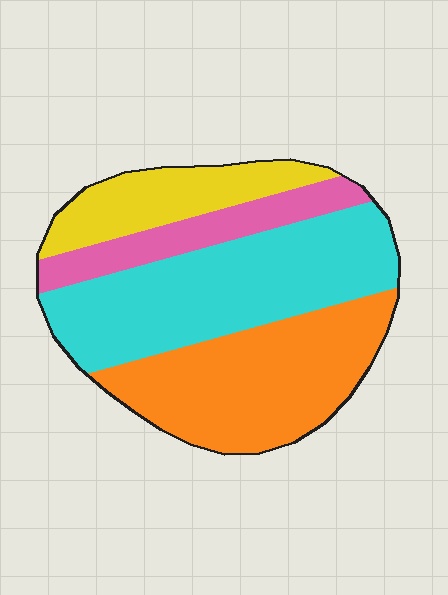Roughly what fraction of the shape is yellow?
Yellow takes up less than a sixth of the shape.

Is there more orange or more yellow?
Orange.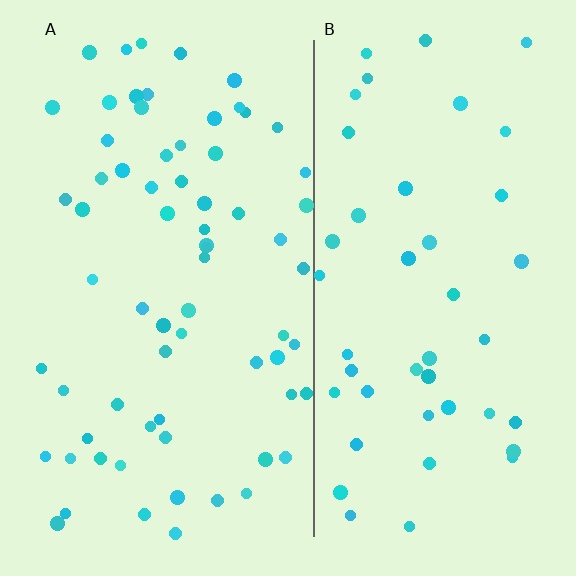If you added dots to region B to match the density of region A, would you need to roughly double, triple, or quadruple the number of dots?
Approximately double.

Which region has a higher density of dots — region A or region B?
A (the left).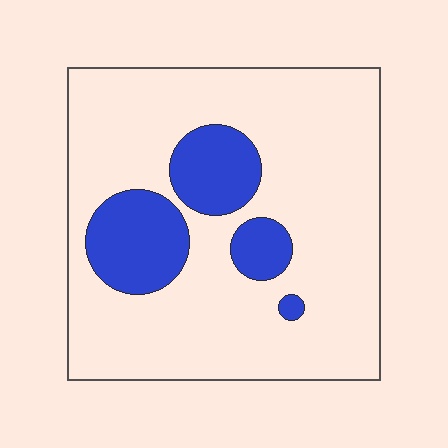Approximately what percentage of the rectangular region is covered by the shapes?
Approximately 20%.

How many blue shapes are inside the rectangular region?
4.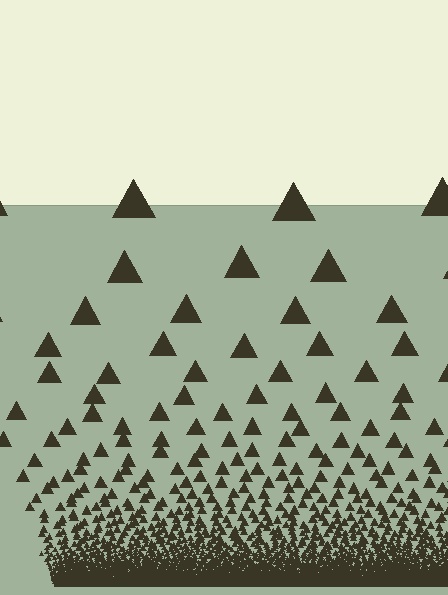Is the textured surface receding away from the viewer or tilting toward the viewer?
The surface appears to tilt toward the viewer. Texture elements get larger and sparser toward the top.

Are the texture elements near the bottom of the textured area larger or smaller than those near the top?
Smaller. The gradient is inverted — elements near the bottom are smaller and denser.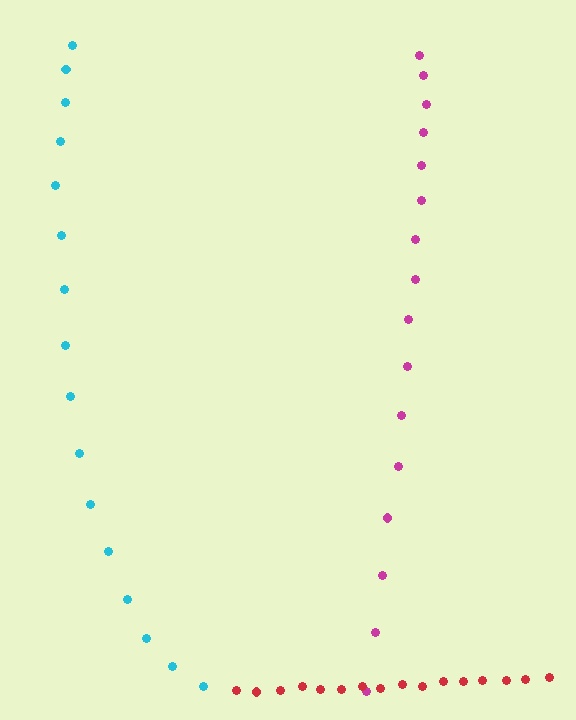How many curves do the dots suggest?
There are 3 distinct paths.